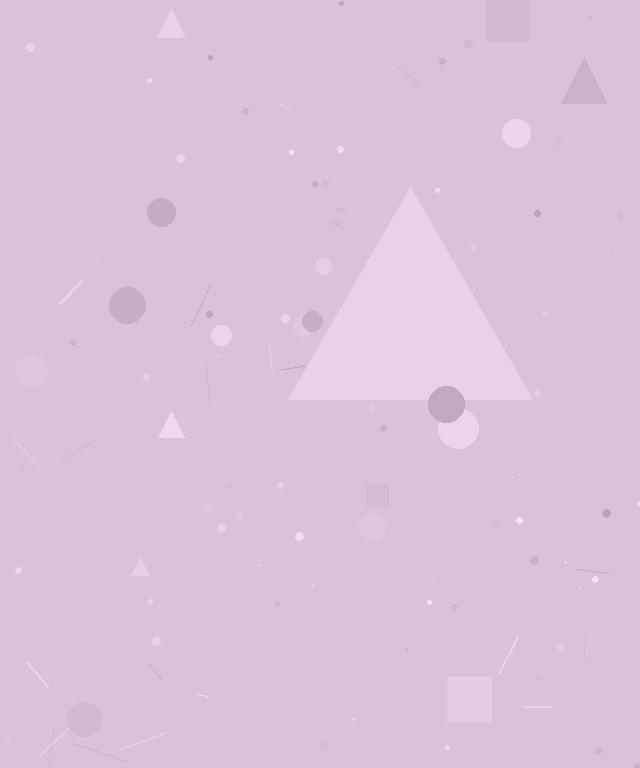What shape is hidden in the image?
A triangle is hidden in the image.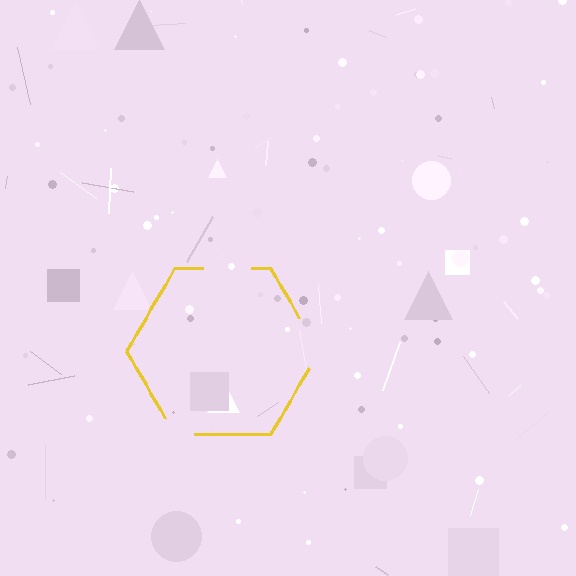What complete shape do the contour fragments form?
The contour fragments form a hexagon.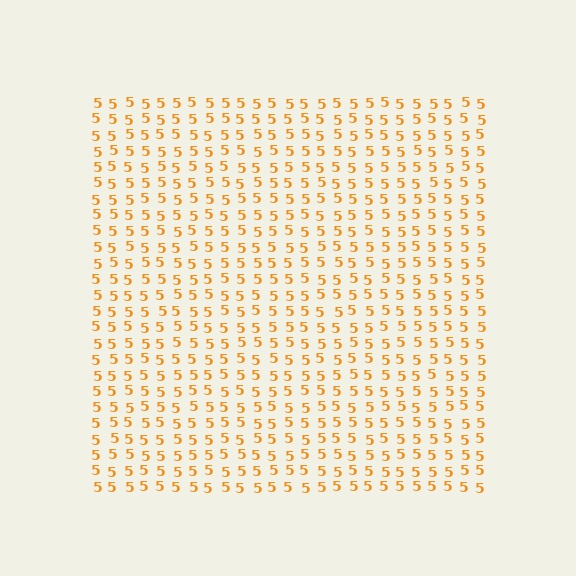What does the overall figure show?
The overall figure shows a square.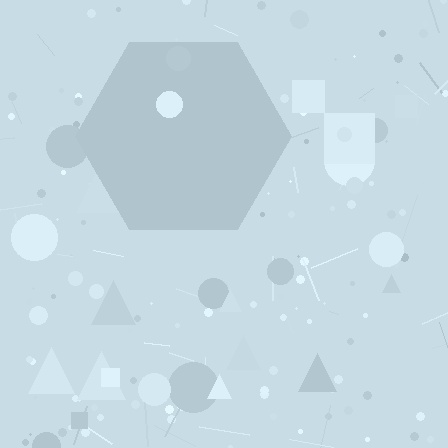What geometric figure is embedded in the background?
A hexagon is embedded in the background.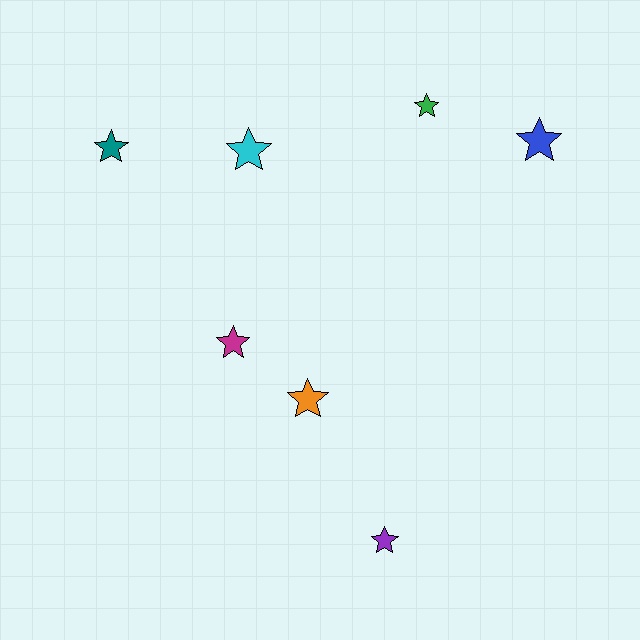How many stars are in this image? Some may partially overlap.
There are 7 stars.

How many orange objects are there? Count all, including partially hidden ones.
There is 1 orange object.